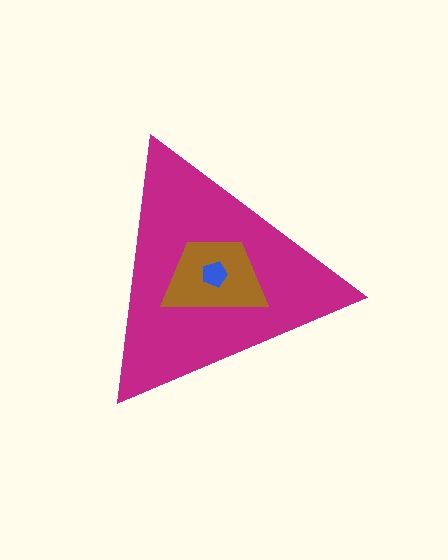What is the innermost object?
The blue pentagon.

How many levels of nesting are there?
3.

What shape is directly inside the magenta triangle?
The brown trapezoid.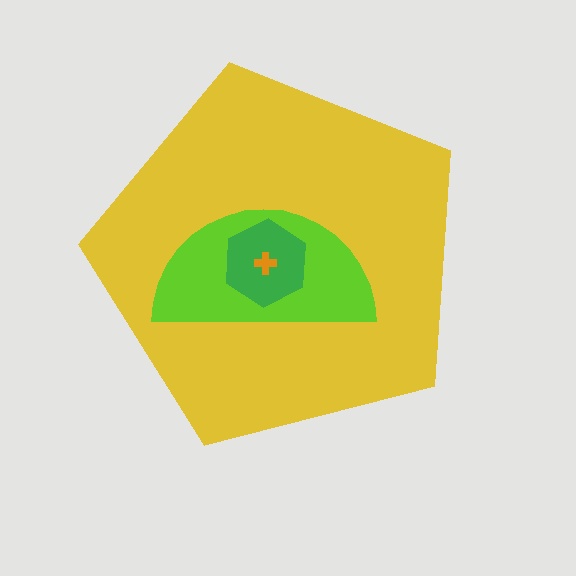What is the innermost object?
The orange cross.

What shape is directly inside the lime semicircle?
The green hexagon.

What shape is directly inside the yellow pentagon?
The lime semicircle.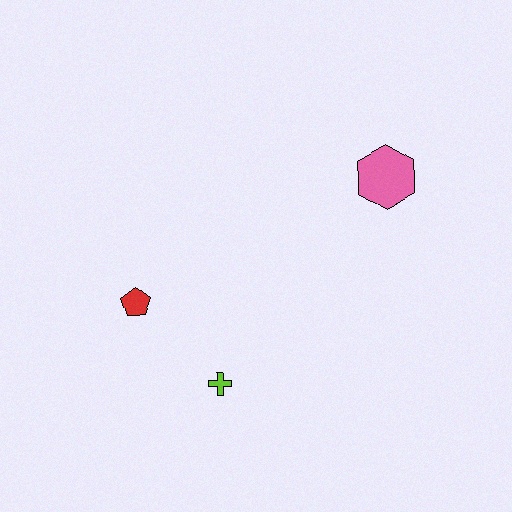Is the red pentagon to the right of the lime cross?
No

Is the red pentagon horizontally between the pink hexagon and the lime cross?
No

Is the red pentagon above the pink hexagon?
No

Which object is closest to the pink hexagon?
The lime cross is closest to the pink hexagon.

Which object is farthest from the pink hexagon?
The red pentagon is farthest from the pink hexagon.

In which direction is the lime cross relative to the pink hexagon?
The lime cross is below the pink hexagon.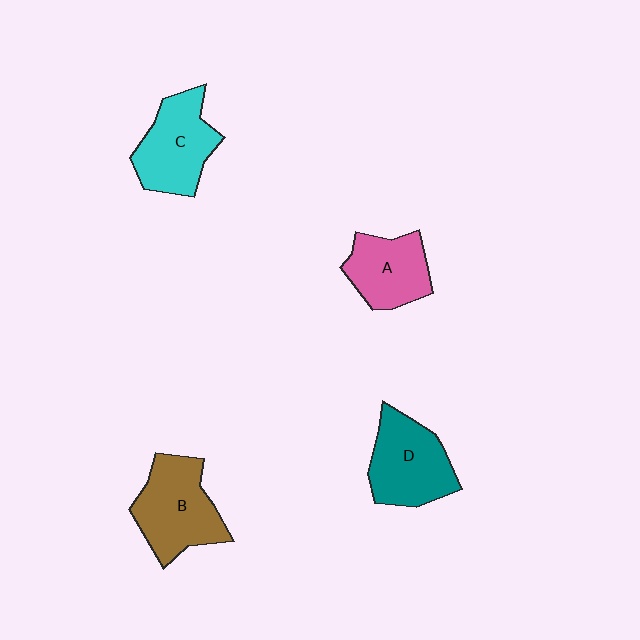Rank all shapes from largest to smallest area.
From largest to smallest: B (brown), D (teal), C (cyan), A (pink).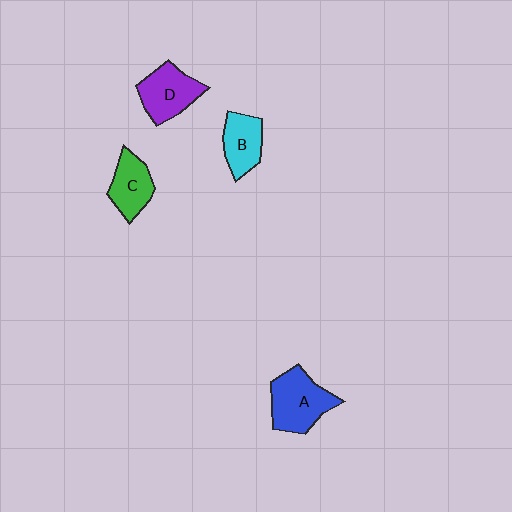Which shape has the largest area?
Shape A (blue).